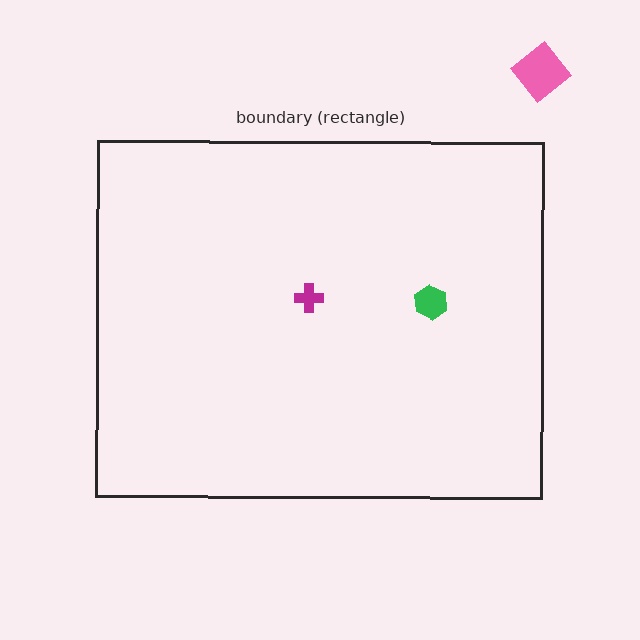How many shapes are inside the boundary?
2 inside, 1 outside.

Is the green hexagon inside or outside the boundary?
Inside.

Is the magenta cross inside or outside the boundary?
Inside.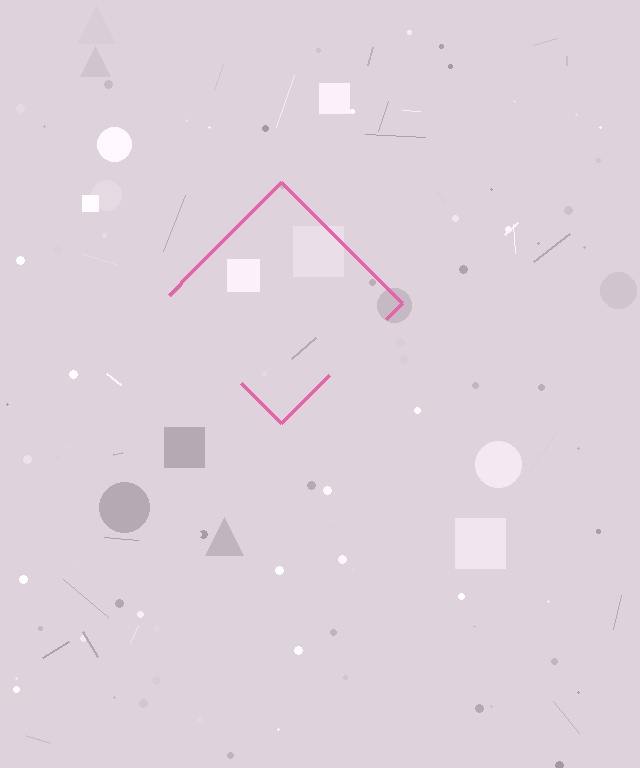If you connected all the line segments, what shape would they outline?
They would outline a diamond.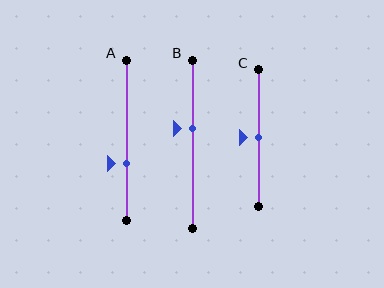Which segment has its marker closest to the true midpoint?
Segment C has its marker closest to the true midpoint.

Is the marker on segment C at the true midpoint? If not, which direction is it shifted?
Yes, the marker on segment C is at the true midpoint.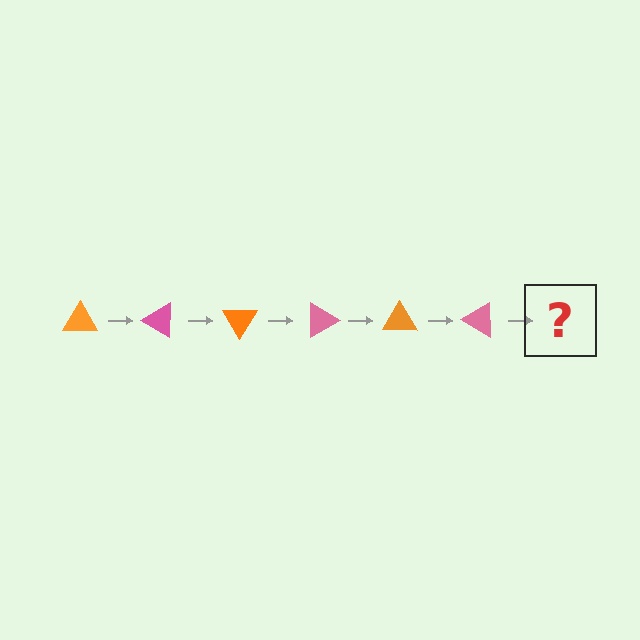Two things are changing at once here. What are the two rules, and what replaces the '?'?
The two rules are that it rotates 30 degrees each step and the color cycles through orange and pink. The '?' should be an orange triangle, rotated 180 degrees from the start.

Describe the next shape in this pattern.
It should be an orange triangle, rotated 180 degrees from the start.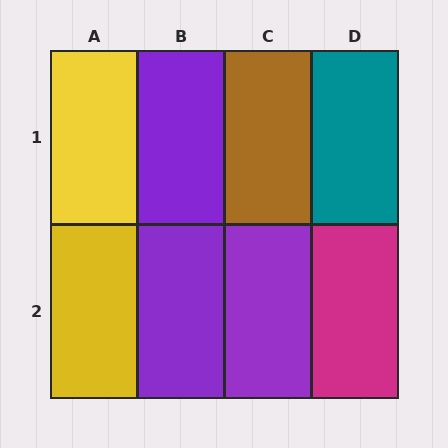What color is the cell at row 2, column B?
Purple.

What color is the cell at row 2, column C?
Purple.